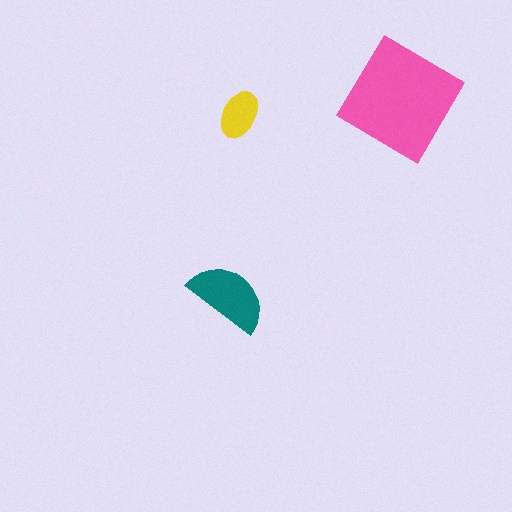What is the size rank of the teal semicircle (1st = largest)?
2nd.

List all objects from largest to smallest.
The pink diamond, the teal semicircle, the yellow ellipse.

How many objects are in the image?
There are 3 objects in the image.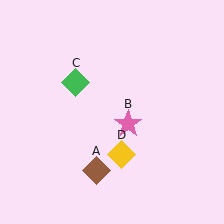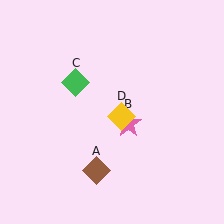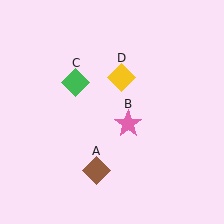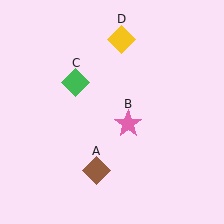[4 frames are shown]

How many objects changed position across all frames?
1 object changed position: yellow diamond (object D).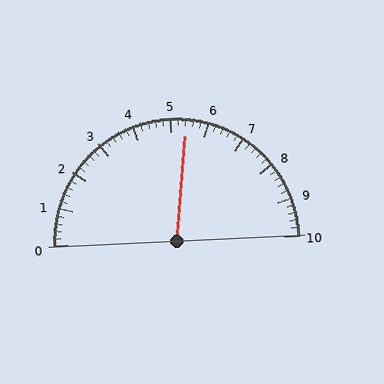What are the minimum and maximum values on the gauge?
The gauge ranges from 0 to 10.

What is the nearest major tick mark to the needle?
The nearest major tick mark is 5.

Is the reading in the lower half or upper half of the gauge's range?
The reading is in the upper half of the range (0 to 10).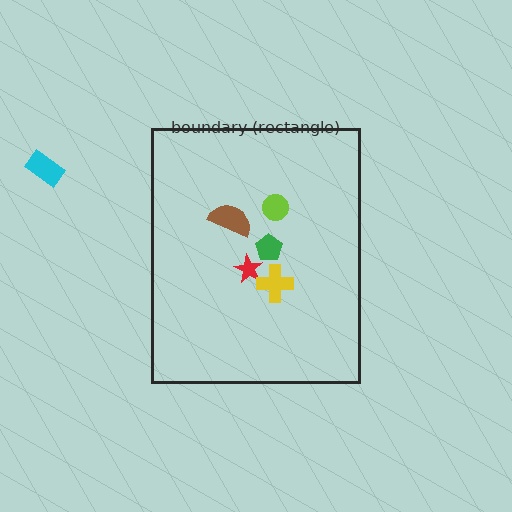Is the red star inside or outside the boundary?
Inside.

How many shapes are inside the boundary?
5 inside, 1 outside.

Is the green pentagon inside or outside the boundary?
Inside.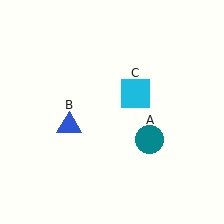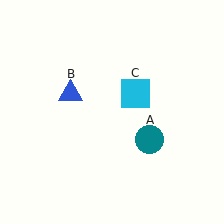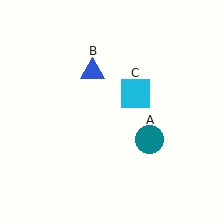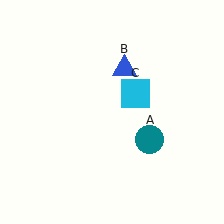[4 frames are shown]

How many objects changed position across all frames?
1 object changed position: blue triangle (object B).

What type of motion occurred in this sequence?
The blue triangle (object B) rotated clockwise around the center of the scene.